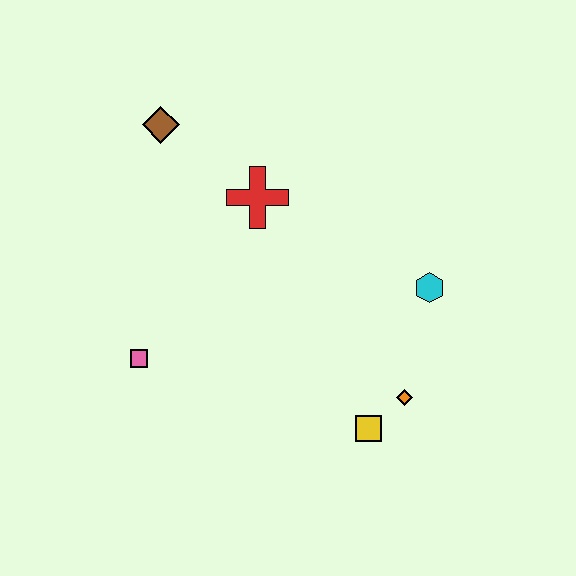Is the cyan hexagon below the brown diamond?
Yes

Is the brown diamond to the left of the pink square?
No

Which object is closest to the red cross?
The brown diamond is closest to the red cross.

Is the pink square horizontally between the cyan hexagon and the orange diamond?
No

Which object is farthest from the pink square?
The cyan hexagon is farthest from the pink square.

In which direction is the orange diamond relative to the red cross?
The orange diamond is below the red cross.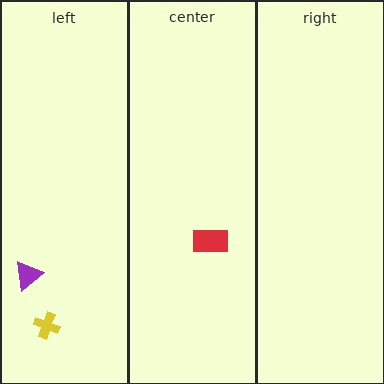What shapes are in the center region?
The red rectangle.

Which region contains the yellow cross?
The left region.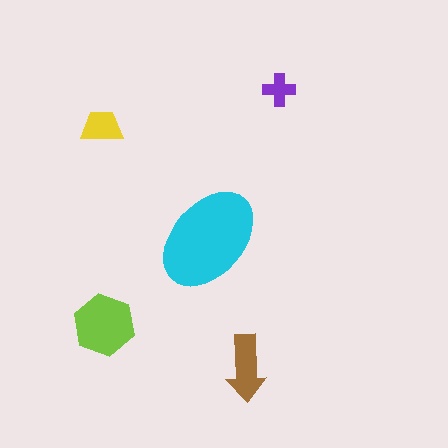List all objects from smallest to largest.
The purple cross, the yellow trapezoid, the brown arrow, the lime hexagon, the cyan ellipse.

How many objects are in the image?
There are 5 objects in the image.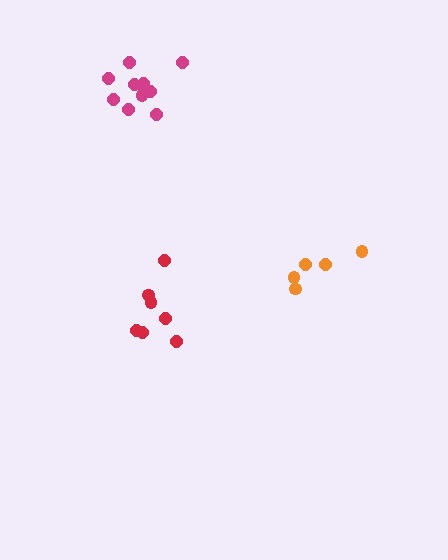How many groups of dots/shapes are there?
There are 3 groups.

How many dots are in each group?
Group 1: 5 dots, Group 2: 7 dots, Group 3: 11 dots (23 total).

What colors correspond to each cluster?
The clusters are colored: orange, red, magenta.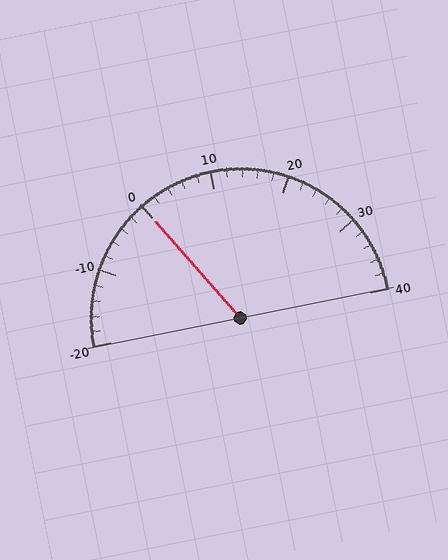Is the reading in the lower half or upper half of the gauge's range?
The reading is in the lower half of the range (-20 to 40).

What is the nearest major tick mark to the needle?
The nearest major tick mark is 0.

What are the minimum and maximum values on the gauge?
The gauge ranges from -20 to 40.